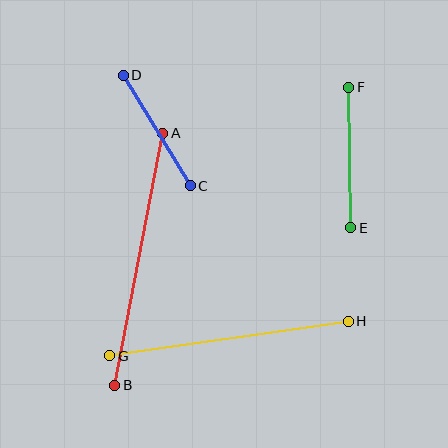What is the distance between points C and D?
The distance is approximately 129 pixels.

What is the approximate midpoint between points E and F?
The midpoint is at approximately (350, 158) pixels.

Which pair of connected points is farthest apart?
Points A and B are farthest apart.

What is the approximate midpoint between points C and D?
The midpoint is at approximately (157, 131) pixels.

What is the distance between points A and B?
The distance is approximately 256 pixels.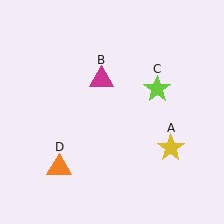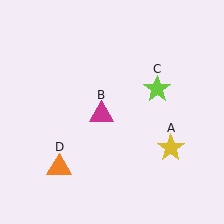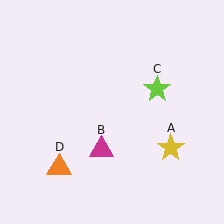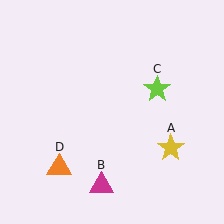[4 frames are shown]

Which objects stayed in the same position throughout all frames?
Yellow star (object A) and lime star (object C) and orange triangle (object D) remained stationary.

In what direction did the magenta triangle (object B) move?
The magenta triangle (object B) moved down.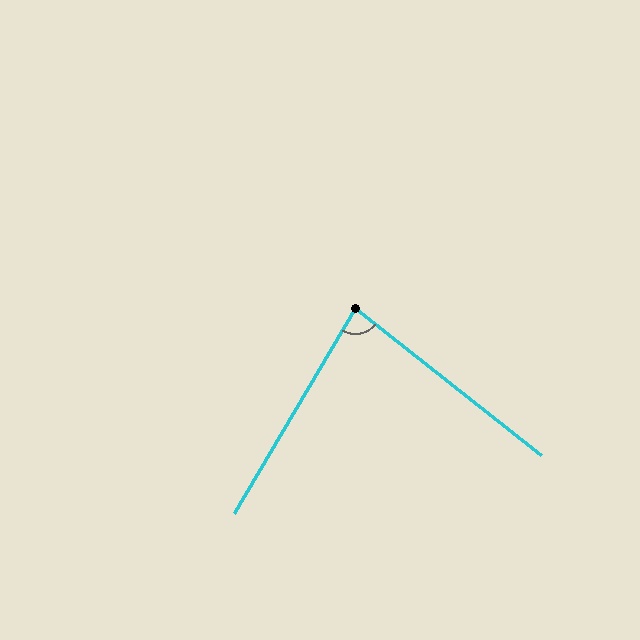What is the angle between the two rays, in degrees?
Approximately 82 degrees.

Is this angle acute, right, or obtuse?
It is acute.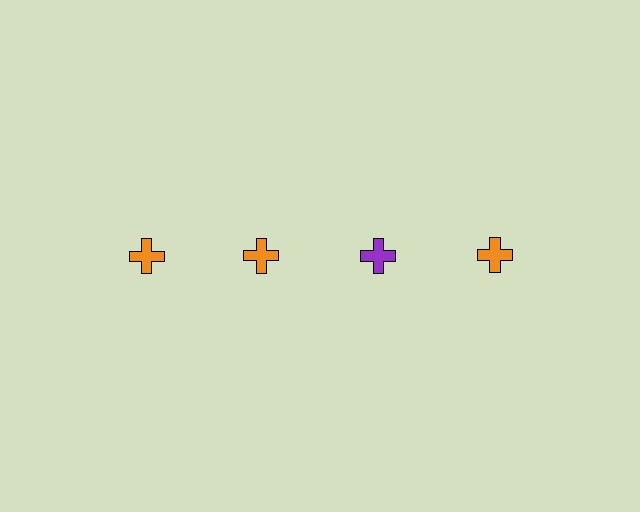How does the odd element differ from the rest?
It has a different color: purple instead of orange.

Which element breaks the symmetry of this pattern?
The purple cross in the top row, center column breaks the symmetry. All other shapes are orange crosses.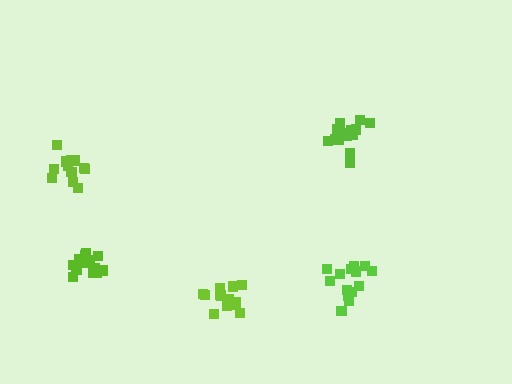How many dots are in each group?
Group 1: 14 dots, Group 2: 14 dots, Group 3: 12 dots, Group 4: 14 dots, Group 5: 14 dots (68 total).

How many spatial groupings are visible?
There are 5 spatial groupings.